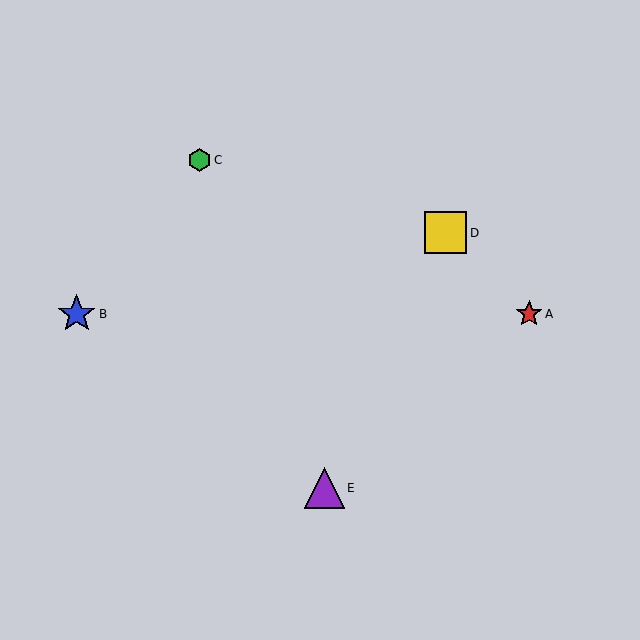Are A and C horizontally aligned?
No, A is at y≈314 and C is at y≈160.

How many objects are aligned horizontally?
2 objects (A, B) are aligned horizontally.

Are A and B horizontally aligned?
Yes, both are at y≈314.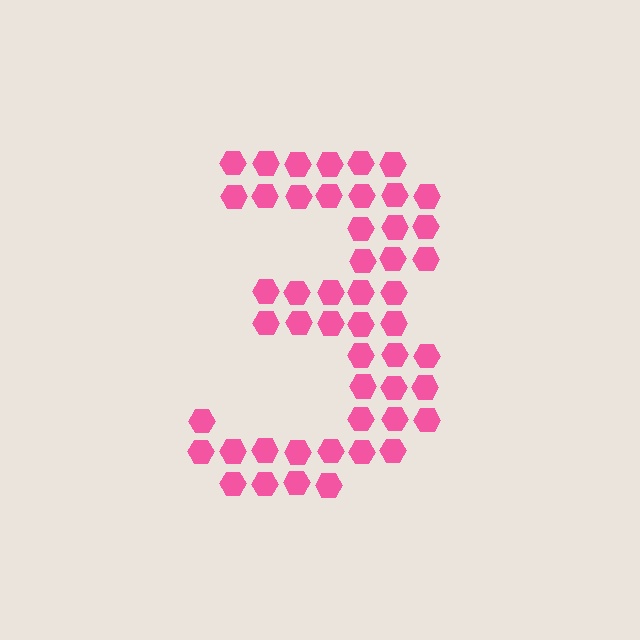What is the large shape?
The large shape is the digit 3.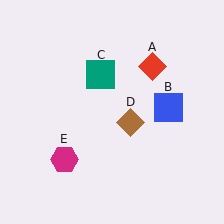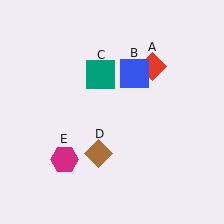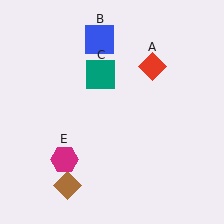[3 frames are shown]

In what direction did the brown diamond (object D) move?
The brown diamond (object D) moved down and to the left.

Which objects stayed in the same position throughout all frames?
Red diamond (object A) and teal square (object C) and magenta hexagon (object E) remained stationary.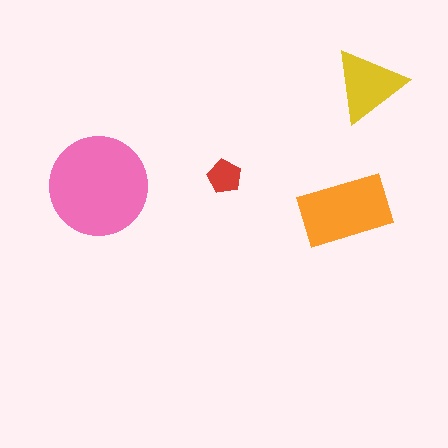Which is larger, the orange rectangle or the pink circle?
The pink circle.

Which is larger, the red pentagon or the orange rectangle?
The orange rectangle.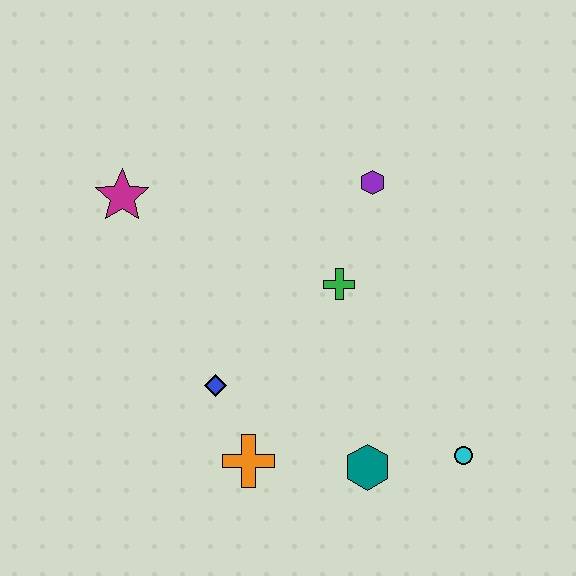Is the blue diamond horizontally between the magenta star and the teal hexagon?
Yes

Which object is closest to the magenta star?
The blue diamond is closest to the magenta star.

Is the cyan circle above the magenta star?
No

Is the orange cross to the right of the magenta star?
Yes